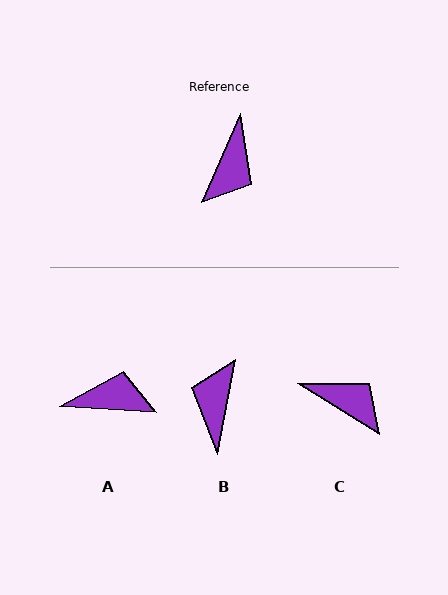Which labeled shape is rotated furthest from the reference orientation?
B, about 167 degrees away.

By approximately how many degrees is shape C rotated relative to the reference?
Approximately 81 degrees counter-clockwise.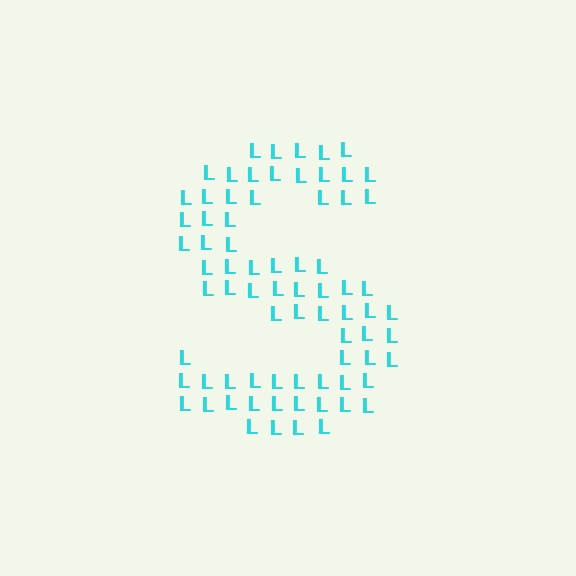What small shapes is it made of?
It is made of small letter L's.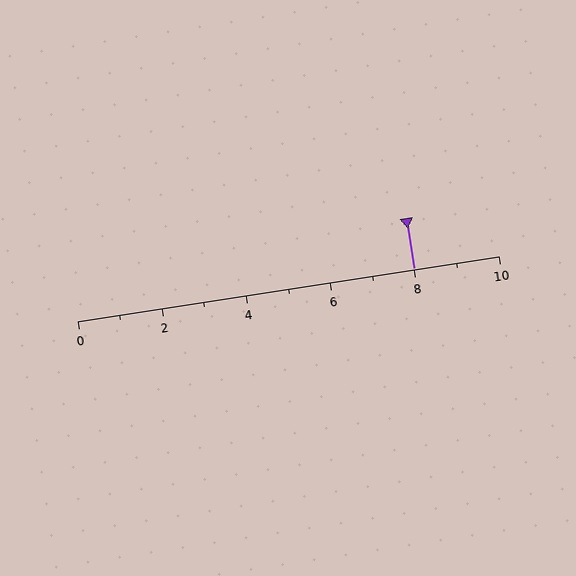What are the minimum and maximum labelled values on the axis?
The axis runs from 0 to 10.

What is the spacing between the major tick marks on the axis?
The major ticks are spaced 2 apart.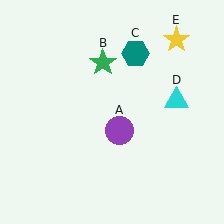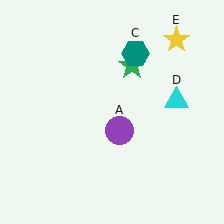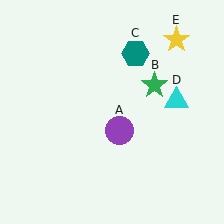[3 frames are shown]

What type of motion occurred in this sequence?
The green star (object B) rotated clockwise around the center of the scene.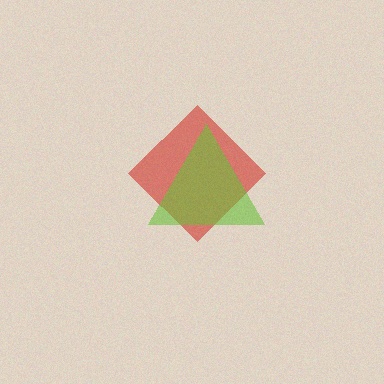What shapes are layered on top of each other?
The layered shapes are: a red diamond, a lime triangle.